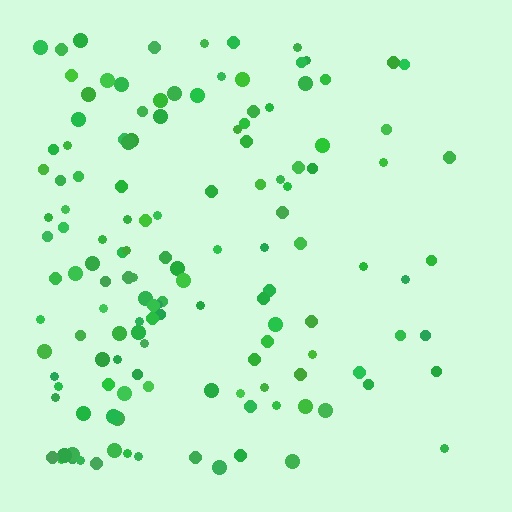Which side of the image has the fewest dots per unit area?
The right.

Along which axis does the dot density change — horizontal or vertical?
Horizontal.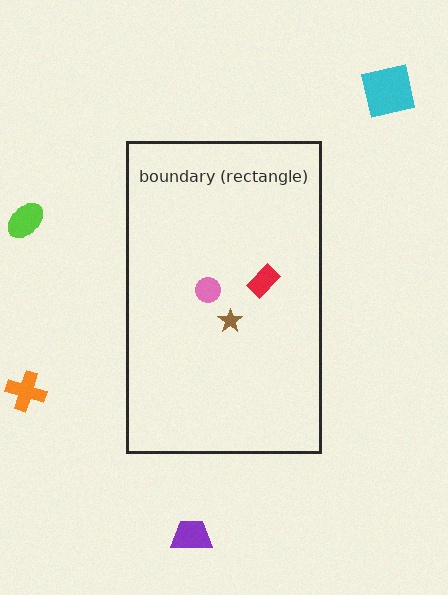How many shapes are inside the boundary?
3 inside, 4 outside.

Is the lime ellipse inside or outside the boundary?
Outside.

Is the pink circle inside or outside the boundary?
Inside.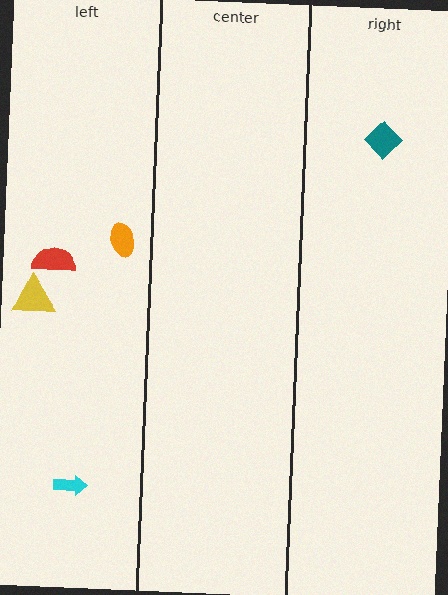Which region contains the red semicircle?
The left region.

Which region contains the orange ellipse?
The left region.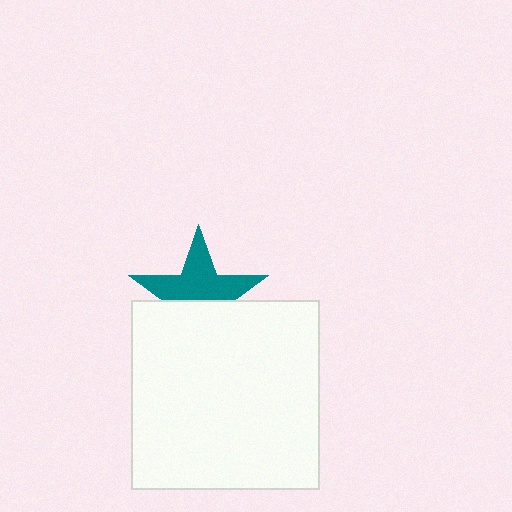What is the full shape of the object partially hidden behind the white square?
The partially hidden object is a teal star.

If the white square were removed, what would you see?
You would see the complete teal star.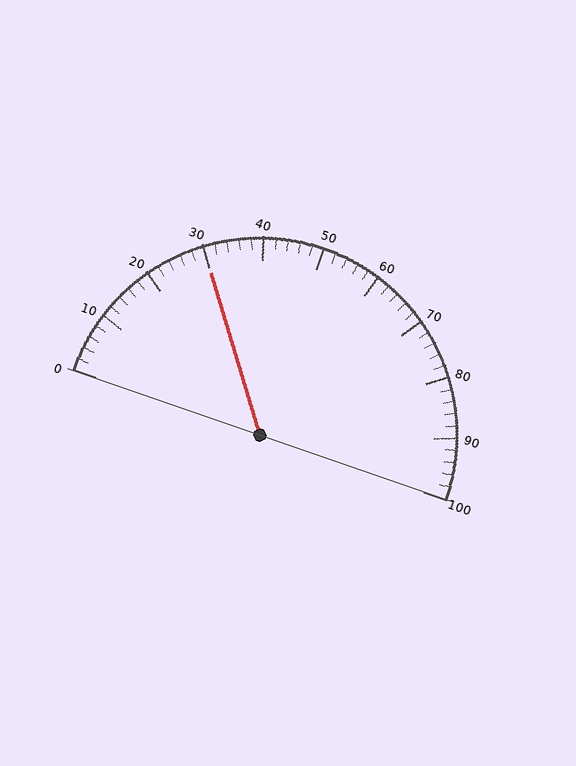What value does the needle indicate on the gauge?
The needle indicates approximately 30.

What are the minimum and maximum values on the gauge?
The gauge ranges from 0 to 100.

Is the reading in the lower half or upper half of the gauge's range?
The reading is in the lower half of the range (0 to 100).